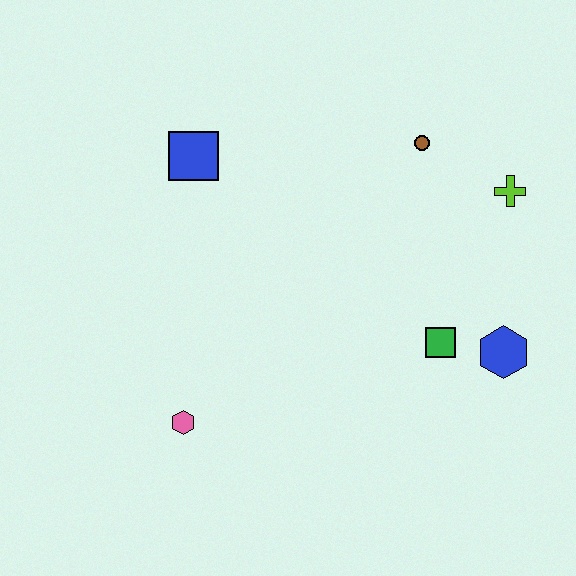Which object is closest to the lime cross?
The brown circle is closest to the lime cross.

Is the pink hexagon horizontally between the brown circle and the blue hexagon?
No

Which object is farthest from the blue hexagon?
The blue square is farthest from the blue hexagon.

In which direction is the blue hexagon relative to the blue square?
The blue hexagon is to the right of the blue square.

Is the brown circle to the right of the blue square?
Yes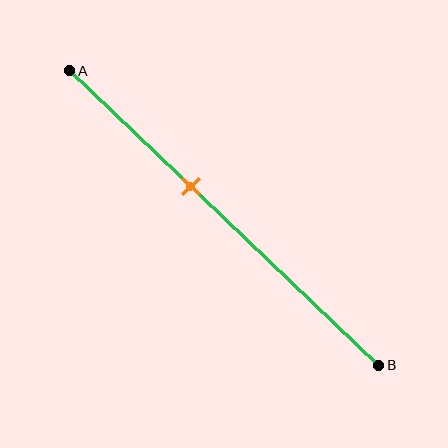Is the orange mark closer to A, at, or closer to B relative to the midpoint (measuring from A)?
The orange mark is closer to point A than the midpoint of segment AB.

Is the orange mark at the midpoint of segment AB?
No, the mark is at about 40% from A, not at the 50% midpoint.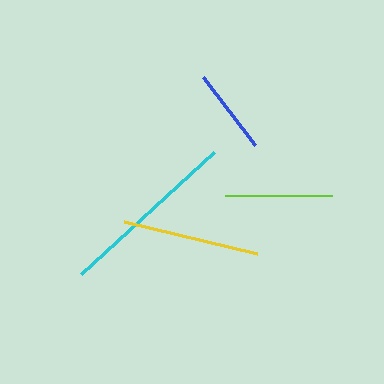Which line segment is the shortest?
The blue line is the shortest at approximately 85 pixels.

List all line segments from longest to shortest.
From longest to shortest: cyan, yellow, lime, blue.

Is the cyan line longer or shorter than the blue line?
The cyan line is longer than the blue line.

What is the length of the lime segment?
The lime segment is approximately 107 pixels long.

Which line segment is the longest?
The cyan line is the longest at approximately 180 pixels.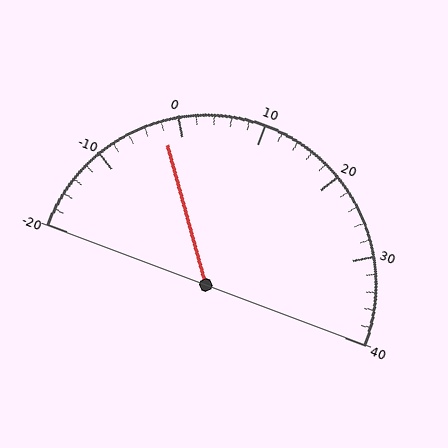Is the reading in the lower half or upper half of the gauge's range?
The reading is in the lower half of the range (-20 to 40).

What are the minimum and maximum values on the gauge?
The gauge ranges from -20 to 40.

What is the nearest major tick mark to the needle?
The nearest major tick mark is 0.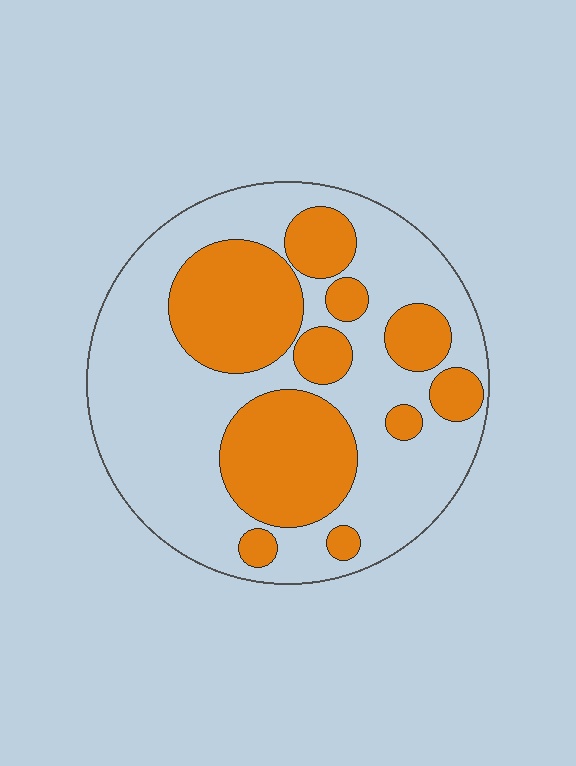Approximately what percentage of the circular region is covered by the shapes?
Approximately 35%.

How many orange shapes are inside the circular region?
10.